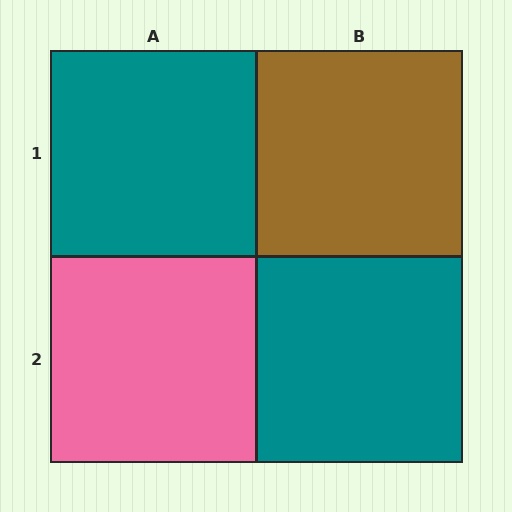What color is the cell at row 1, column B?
Brown.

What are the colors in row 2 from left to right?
Pink, teal.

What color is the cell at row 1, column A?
Teal.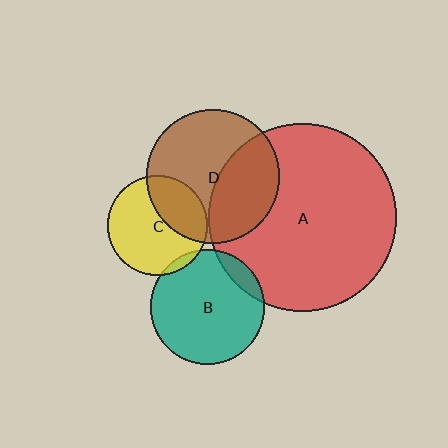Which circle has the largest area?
Circle A (red).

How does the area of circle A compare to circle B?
Approximately 2.7 times.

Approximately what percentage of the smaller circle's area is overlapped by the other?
Approximately 10%.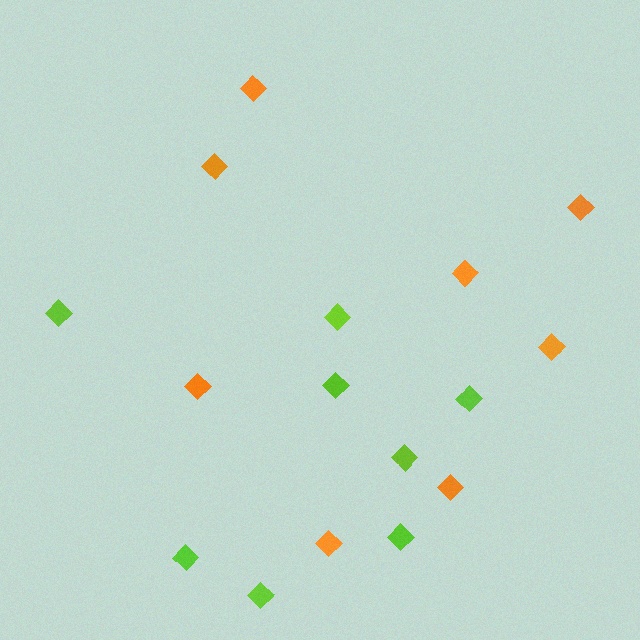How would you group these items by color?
There are 2 groups: one group of lime diamonds (8) and one group of orange diamonds (8).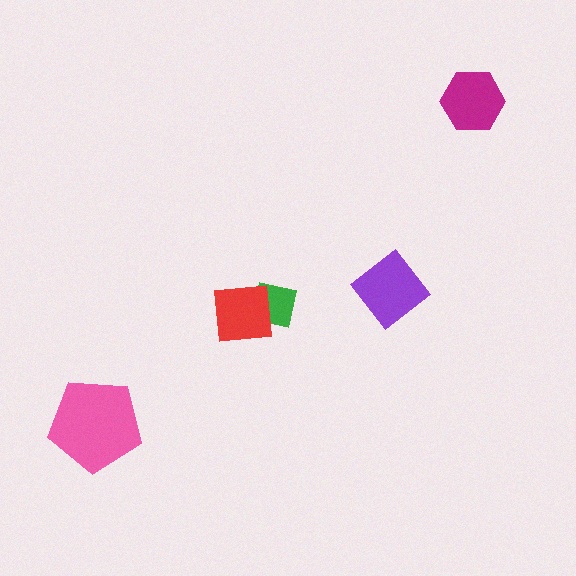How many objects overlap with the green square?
1 object overlaps with the green square.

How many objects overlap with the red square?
1 object overlaps with the red square.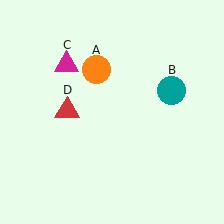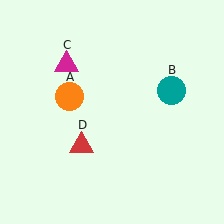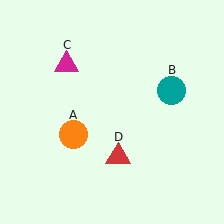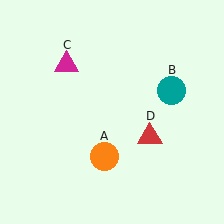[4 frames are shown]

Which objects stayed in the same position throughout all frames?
Teal circle (object B) and magenta triangle (object C) remained stationary.